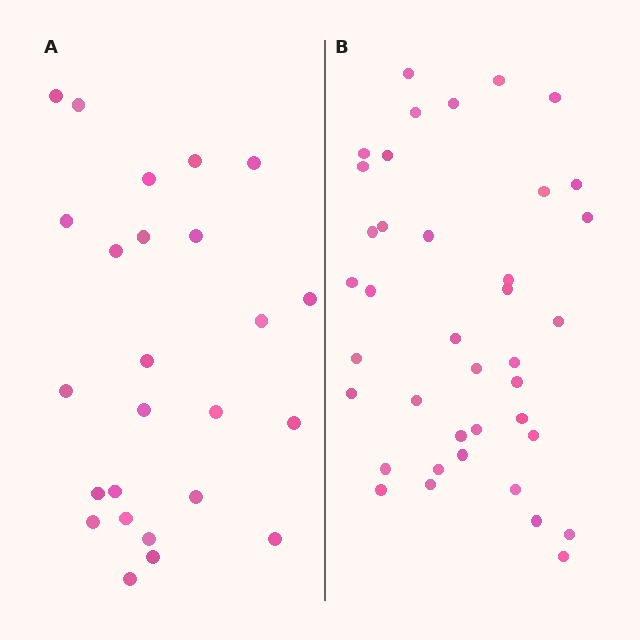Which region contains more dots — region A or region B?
Region B (the right region) has more dots.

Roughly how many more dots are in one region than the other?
Region B has approximately 15 more dots than region A.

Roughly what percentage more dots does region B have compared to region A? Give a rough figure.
About 55% more.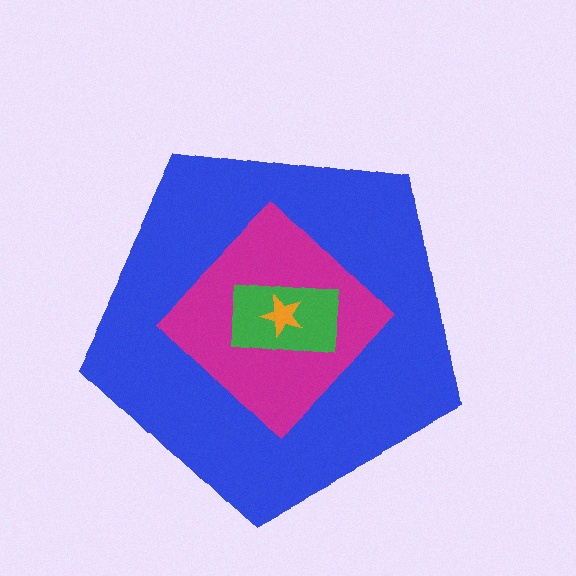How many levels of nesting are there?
4.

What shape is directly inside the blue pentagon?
The magenta diamond.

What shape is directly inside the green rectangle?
The orange star.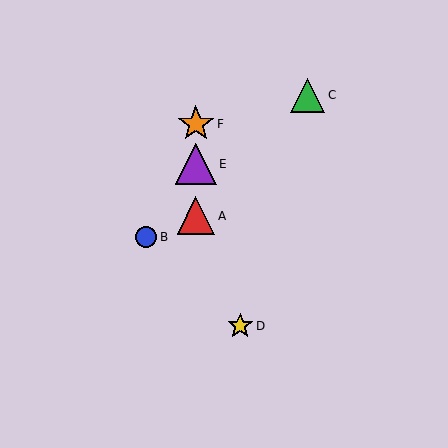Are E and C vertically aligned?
No, E is at x≈196 and C is at x≈307.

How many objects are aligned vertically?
3 objects (A, E, F) are aligned vertically.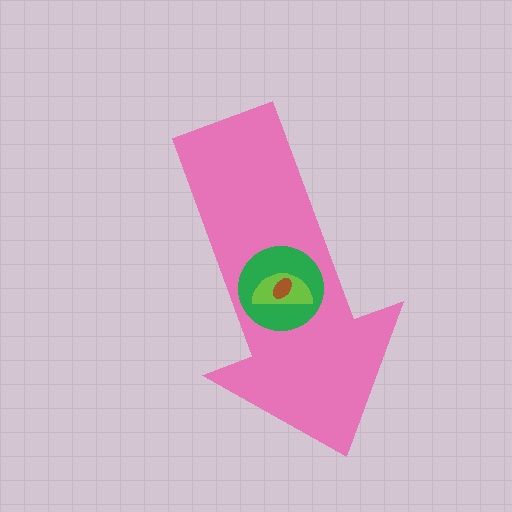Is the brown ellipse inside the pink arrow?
Yes.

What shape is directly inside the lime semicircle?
The brown ellipse.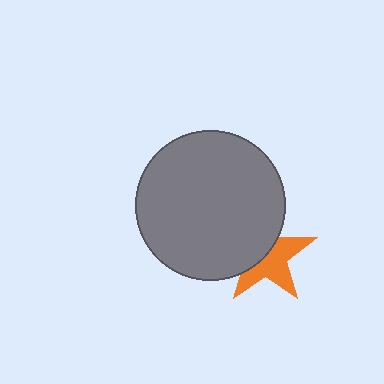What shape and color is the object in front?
The object in front is a gray circle.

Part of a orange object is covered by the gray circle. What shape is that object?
It is a star.